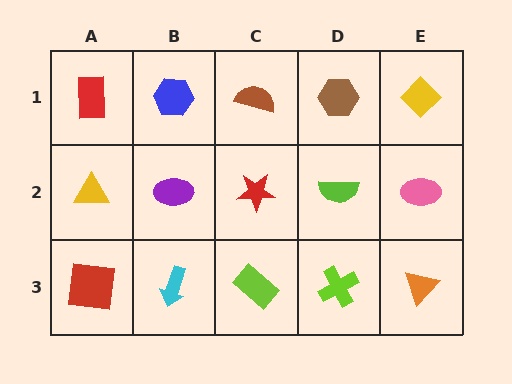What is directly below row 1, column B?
A purple ellipse.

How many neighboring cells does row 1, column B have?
3.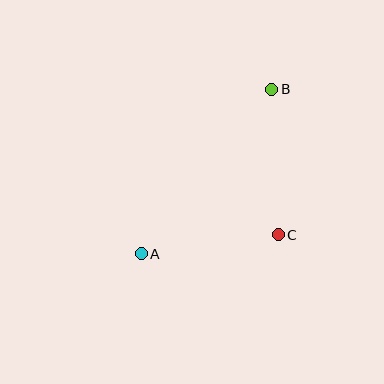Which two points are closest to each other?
Points A and C are closest to each other.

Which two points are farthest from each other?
Points A and B are farthest from each other.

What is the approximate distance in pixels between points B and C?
The distance between B and C is approximately 146 pixels.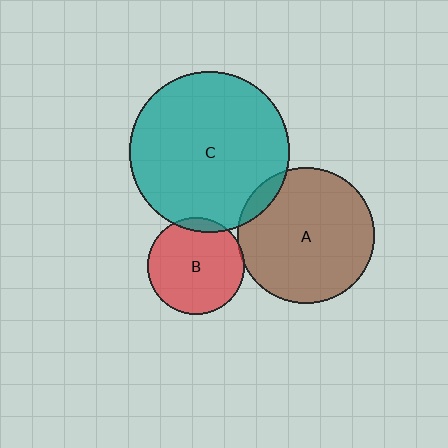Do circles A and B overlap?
Yes.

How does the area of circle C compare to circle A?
Approximately 1.4 times.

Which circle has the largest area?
Circle C (teal).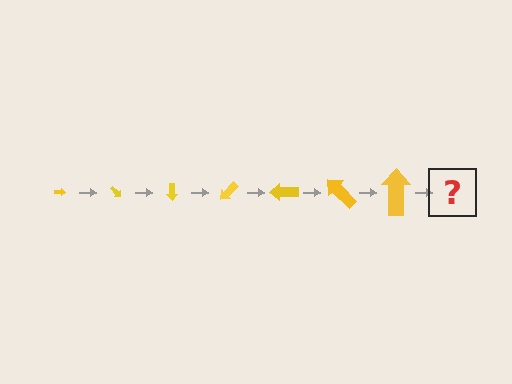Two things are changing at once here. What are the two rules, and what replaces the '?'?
The two rules are that the arrow grows larger each step and it rotates 45 degrees each step. The '?' should be an arrow, larger than the previous one and rotated 315 degrees from the start.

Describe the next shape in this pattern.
It should be an arrow, larger than the previous one and rotated 315 degrees from the start.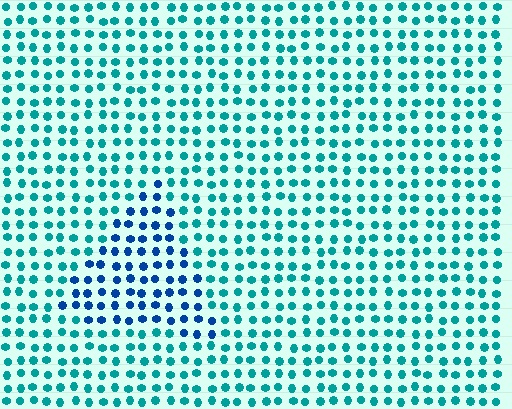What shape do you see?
I see a triangle.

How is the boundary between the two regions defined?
The boundary is defined purely by a slight shift in hue (about 38 degrees). Spacing, size, and orientation are identical on both sides.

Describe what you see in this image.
The image is filled with small teal elements in a uniform arrangement. A triangle-shaped region is visible where the elements are tinted to a slightly different hue, forming a subtle color boundary.